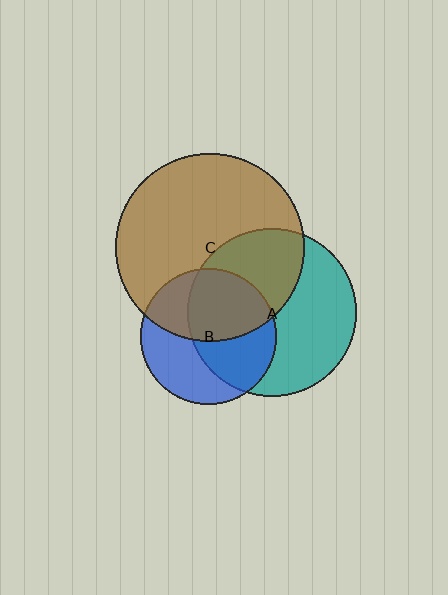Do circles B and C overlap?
Yes.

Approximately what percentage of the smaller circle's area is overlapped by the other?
Approximately 45%.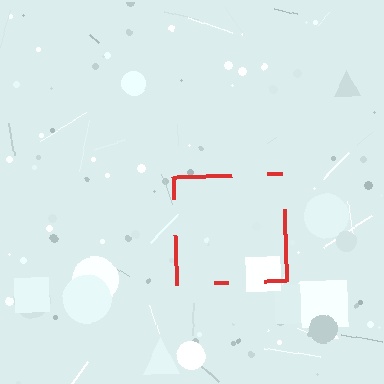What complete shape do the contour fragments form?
The contour fragments form a square.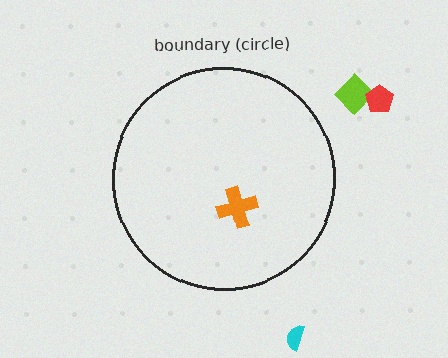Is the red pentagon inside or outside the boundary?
Outside.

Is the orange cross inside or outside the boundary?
Inside.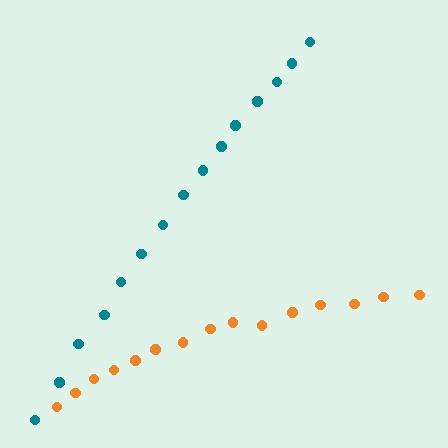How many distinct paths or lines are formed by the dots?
There are 2 distinct paths.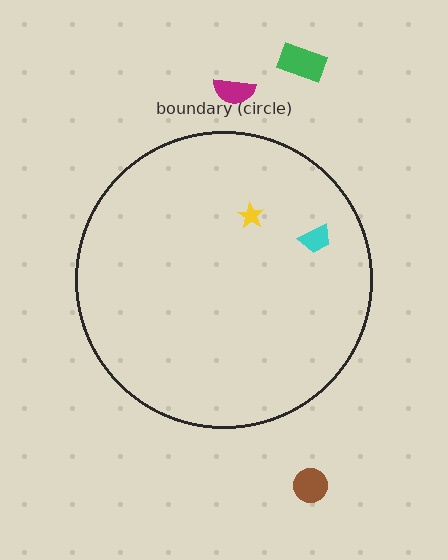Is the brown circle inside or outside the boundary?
Outside.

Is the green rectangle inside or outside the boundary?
Outside.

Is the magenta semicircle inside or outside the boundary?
Outside.